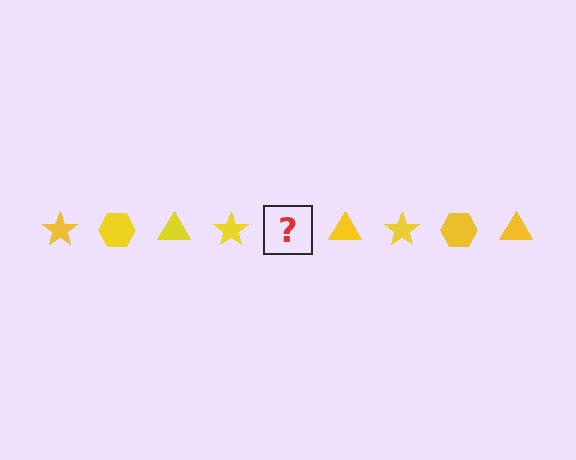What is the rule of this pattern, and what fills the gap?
The rule is that the pattern cycles through star, hexagon, triangle shapes in yellow. The gap should be filled with a yellow hexagon.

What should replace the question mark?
The question mark should be replaced with a yellow hexagon.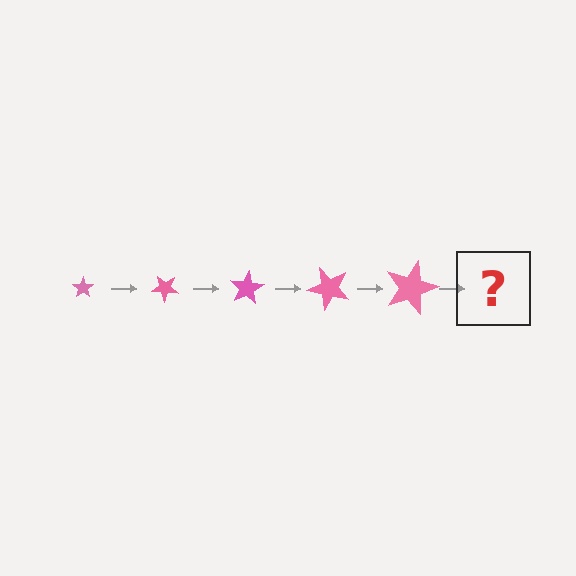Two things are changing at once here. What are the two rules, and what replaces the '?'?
The two rules are that the star grows larger each step and it rotates 40 degrees each step. The '?' should be a star, larger than the previous one and rotated 200 degrees from the start.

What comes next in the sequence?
The next element should be a star, larger than the previous one and rotated 200 degrees from the start.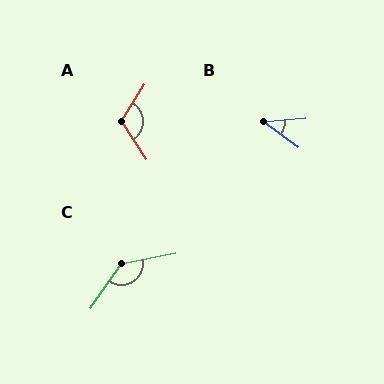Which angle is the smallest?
B, at approximately 42 degrees.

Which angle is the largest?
C, at approximately 135 degrees.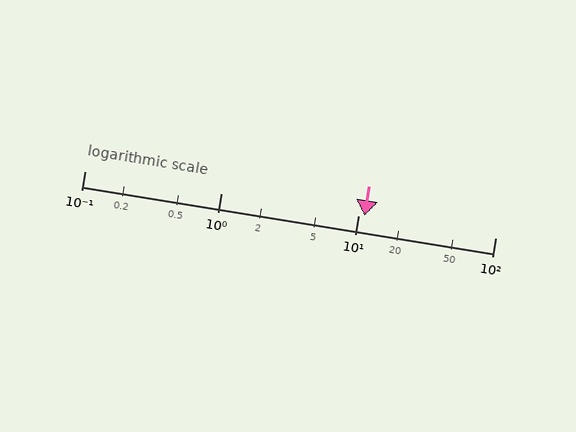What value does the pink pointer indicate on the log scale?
The pointer indicates approximately 11.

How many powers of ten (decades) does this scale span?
The scale spans 3 decades, from 0.1 to 100.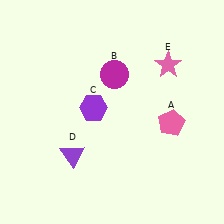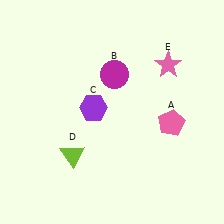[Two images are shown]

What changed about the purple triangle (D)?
In Image 1, D is purple. In Image 2, it changed to lime.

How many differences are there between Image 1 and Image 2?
There is 1 difference between the two images.